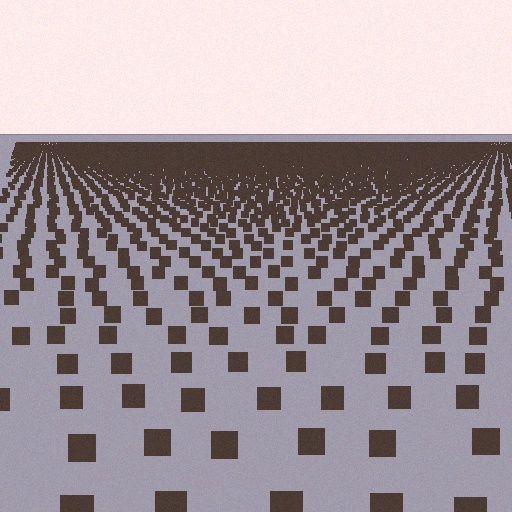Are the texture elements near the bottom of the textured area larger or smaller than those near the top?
Larger. Near the bottom, elements are closer to the viewer and appear at a bigger on-screen size.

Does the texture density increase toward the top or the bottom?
Density increases toward the top.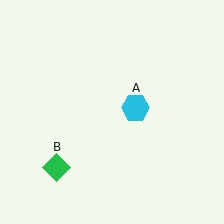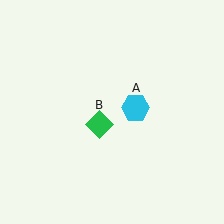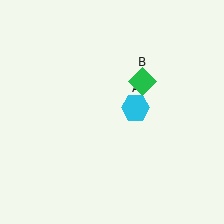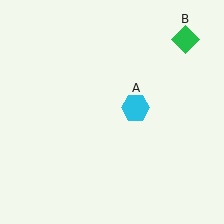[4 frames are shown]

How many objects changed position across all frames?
1 object changed position: green diamond (object B).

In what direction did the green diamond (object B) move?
The green diamond (object B) moved up and to the right.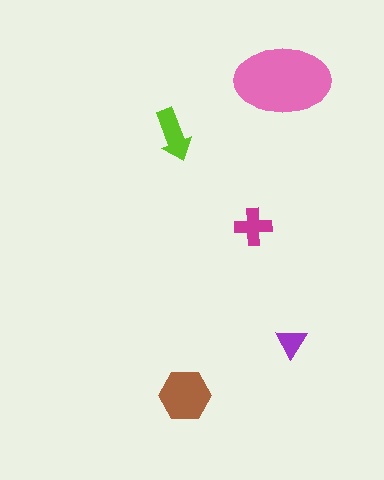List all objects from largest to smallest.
The pink ellipse, the brown hexagon, the lime arrow, the magenta cross, the purple triangle.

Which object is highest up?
The pink ellipse is topmost.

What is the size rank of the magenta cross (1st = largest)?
4th.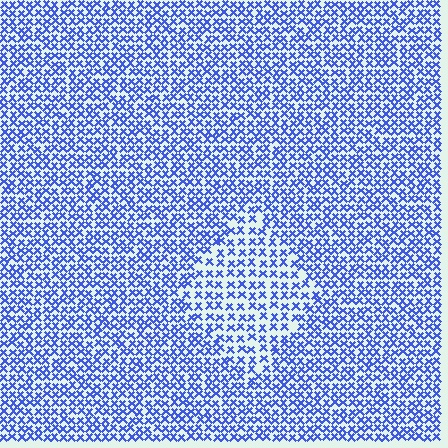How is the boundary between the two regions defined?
The boundary is defined by a change in element density (approximately 1.6x ratio). All elements are the same color, size, and shape.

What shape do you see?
I see a diamond.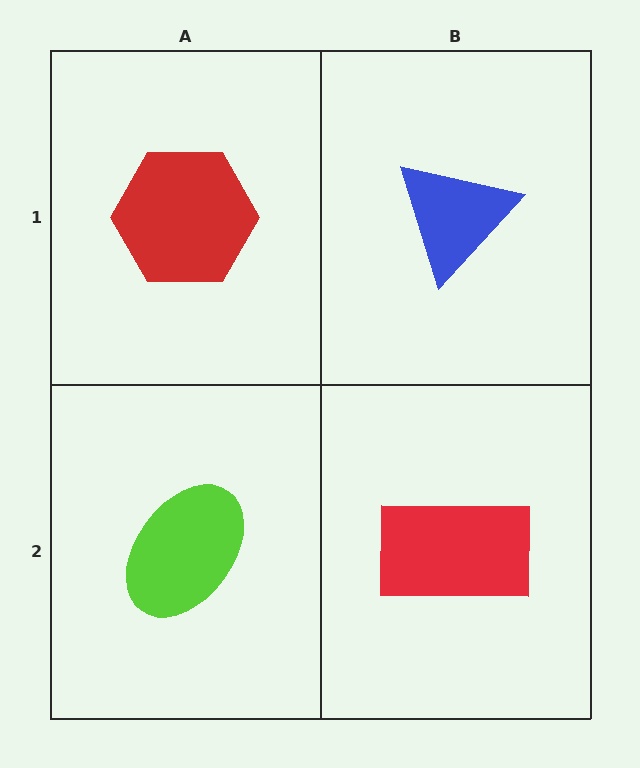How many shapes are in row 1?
2 shapes.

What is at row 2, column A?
A lime ellipse.